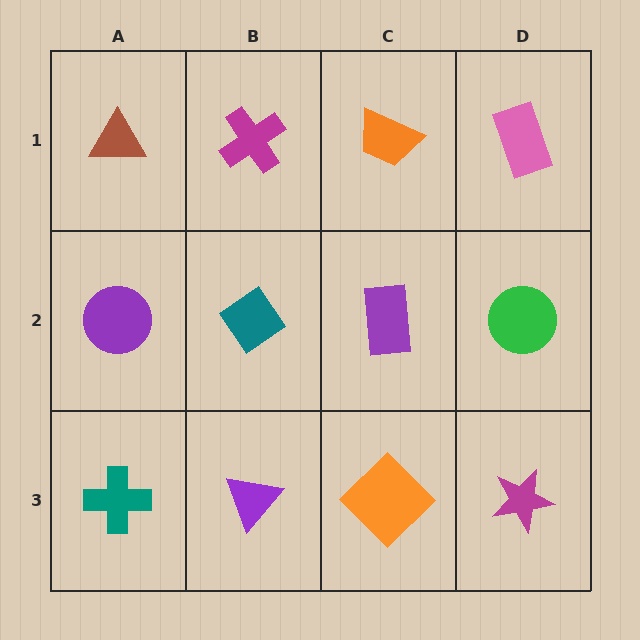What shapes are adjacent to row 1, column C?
A purple rectangle (row 2, column C), a magenta cross (row 1, column B), a pink rectangle (row 1, column D).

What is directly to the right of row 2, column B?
A purple rectangle.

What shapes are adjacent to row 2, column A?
A brown triangle (row 1, column A), a teal cross (row 3, column A), a teal diamond (row 2, column B).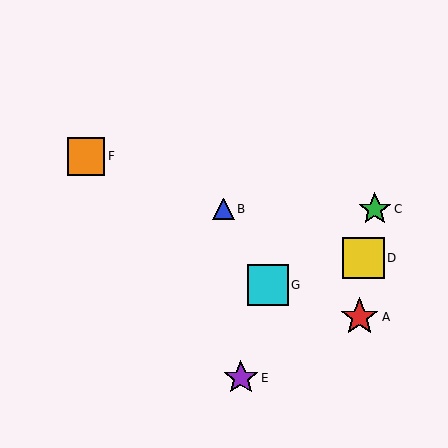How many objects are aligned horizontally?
2 objects (B, C) are aligned horizontally.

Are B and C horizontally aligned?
Yes, both are at y≈209.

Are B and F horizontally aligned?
No, B is at y≈209 and F is at y≈156.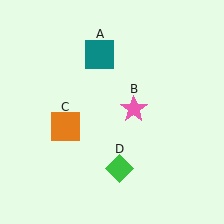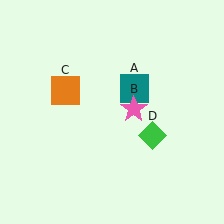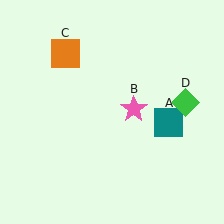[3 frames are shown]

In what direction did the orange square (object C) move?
The orange square (object C) moved up.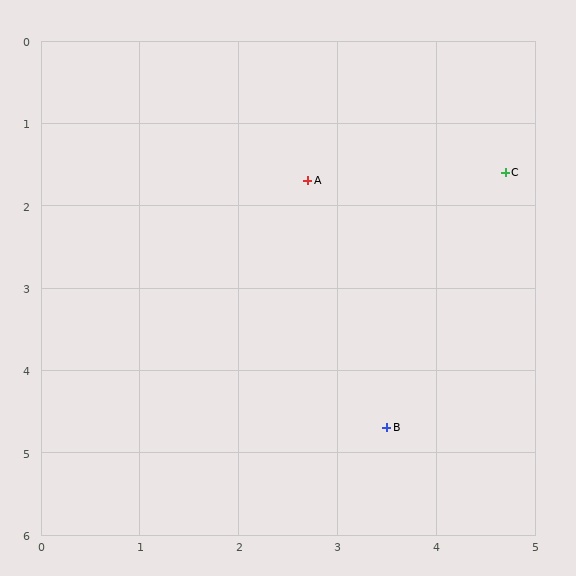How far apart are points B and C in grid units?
Points B and C are about 3.3 grid units apart.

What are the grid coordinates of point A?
Point A is at approximately (2.7, 1.7).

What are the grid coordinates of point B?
Point B is at approximately (3.5, 4.7).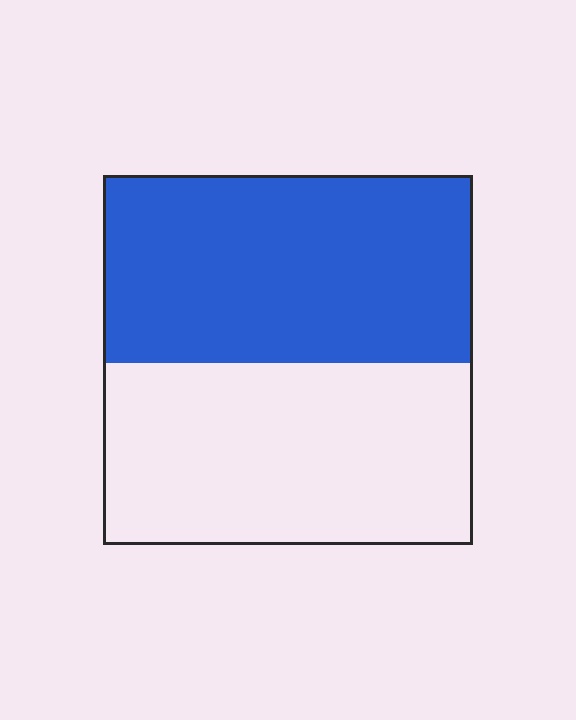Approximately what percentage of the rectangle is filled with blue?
Approximately 50%.